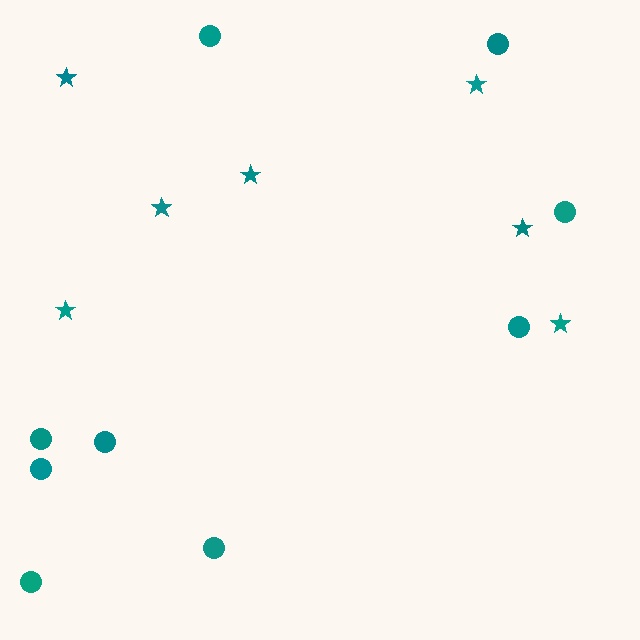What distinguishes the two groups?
There are 2 groups: one group of stars (7) and one group of circles (9).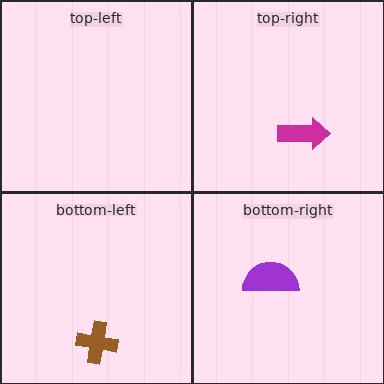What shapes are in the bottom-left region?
The brown cross.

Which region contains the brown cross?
The bottom-left region.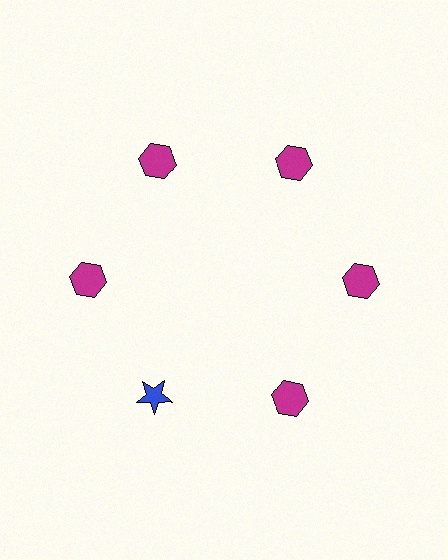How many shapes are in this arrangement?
There are 6 shapes arranged in a ring pattern.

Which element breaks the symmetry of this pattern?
The blue star at roughly the 7 o'clock position breaks the symmetry. All other shapes are magenta hexagons.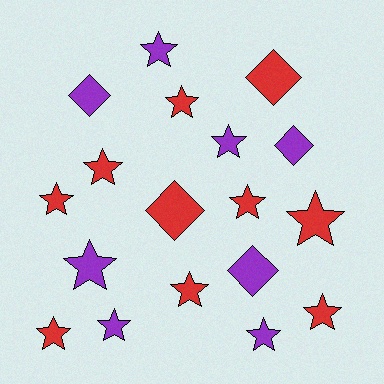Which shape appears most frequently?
Star, with 13 objects.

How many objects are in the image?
There are 18 objects.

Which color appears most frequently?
Red, with 10 objects.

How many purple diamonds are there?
There are 3 purple diamonds.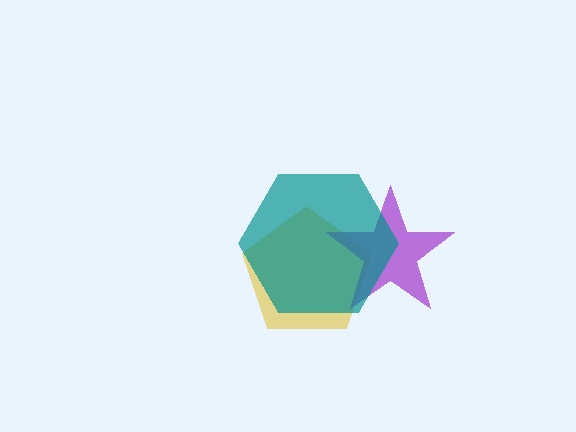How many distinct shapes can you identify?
There are 3 distinct shapes: a yellow pentagon, a purple star, a teal hexagon.